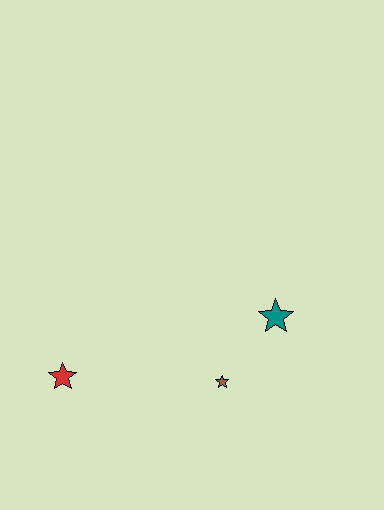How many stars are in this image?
There are 3 stars.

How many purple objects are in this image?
There are no purple objects.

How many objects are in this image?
There are 3 objects.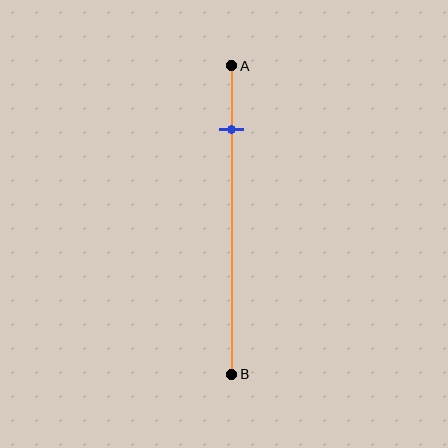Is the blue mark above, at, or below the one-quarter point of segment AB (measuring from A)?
The blue mark is above the one-quarter point of segment AB.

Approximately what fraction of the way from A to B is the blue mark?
The blue mark is approximately 20% of the way from A to B.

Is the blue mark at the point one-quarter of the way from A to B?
No, the mark is at about 20% from A, not at the 25% one-quarter point.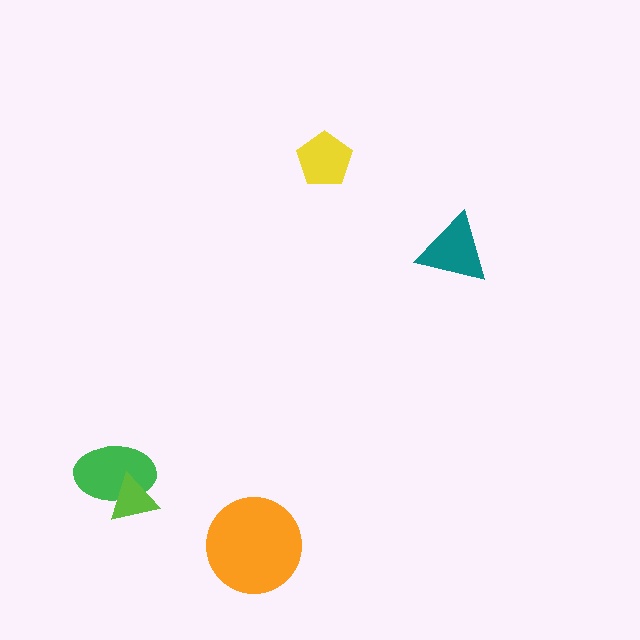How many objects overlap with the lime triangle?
1 object overlaps with the lime triangle.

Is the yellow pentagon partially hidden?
No, no other shape covers it.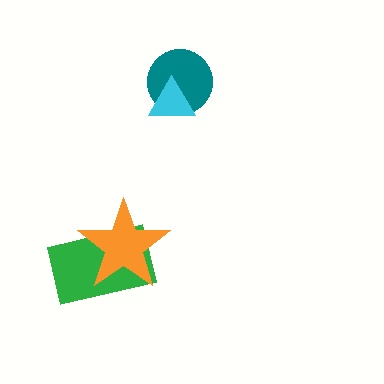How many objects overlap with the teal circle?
1 object overlaps with the teal circle.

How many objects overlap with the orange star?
1 object overlaps with the orange star.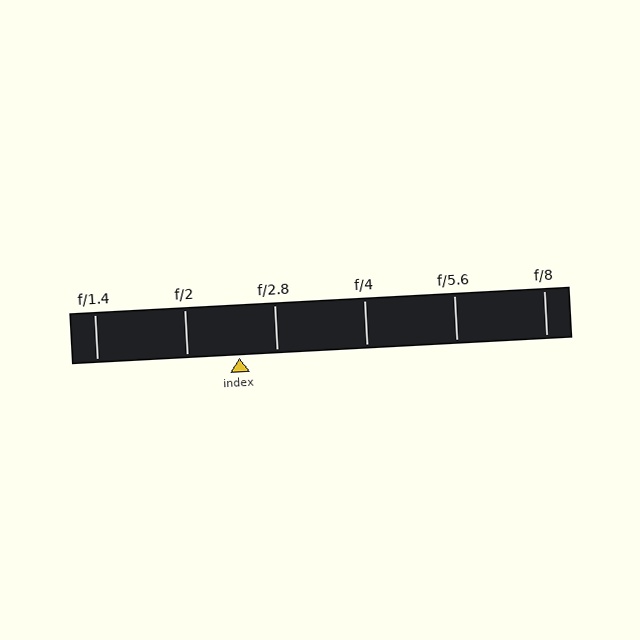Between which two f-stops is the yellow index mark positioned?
The index mark is between f/2 and f/2.8.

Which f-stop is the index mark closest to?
The index mark is closest to f/2.8.